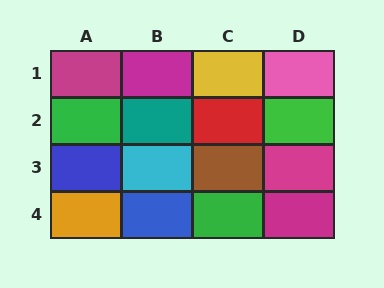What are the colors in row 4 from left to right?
Orange, blue, green, magenta.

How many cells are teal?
1 cell is teal.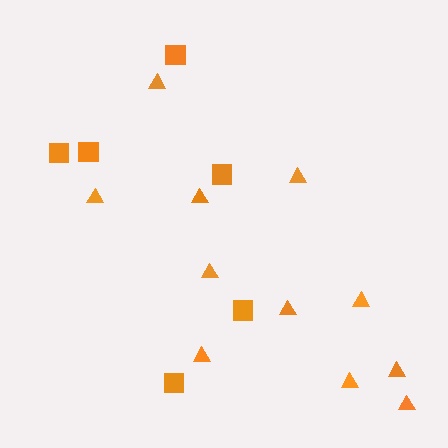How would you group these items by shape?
There are 2 groups: one group of triangles (11) and one group of squares (6).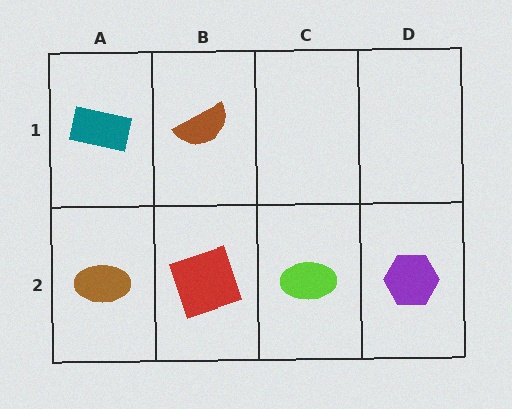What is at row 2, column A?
A brown ellipse.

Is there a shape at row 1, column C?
No, that cell is empty.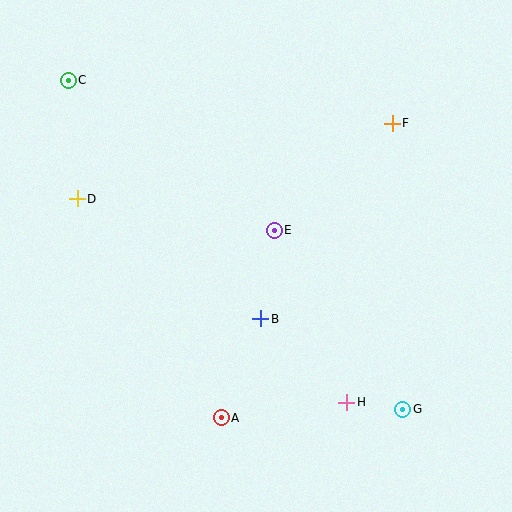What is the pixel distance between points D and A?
The distance between D and A is 262 pixels.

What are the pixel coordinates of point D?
Point D is at (77, 199).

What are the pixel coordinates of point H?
Point H is at (347, 402).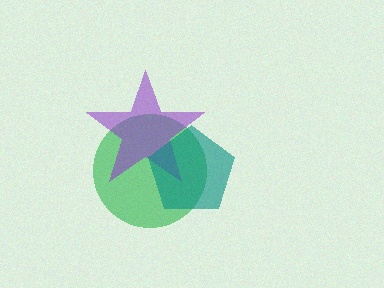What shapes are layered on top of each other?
The layered shapes are: a green circle, a purple star, a teal pentagon.